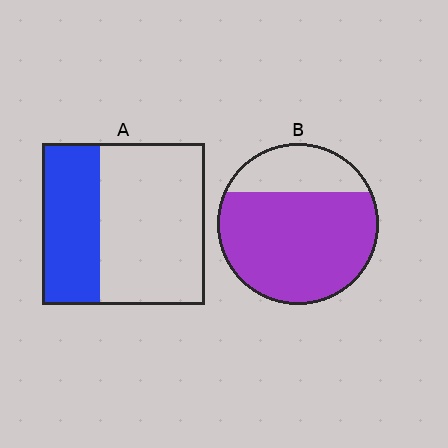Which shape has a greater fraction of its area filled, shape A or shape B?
Shape B.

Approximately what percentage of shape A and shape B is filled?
A is approximately 35% and B is approximately 75%.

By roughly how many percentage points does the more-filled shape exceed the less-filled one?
By roughly 40 percentage points (B over A).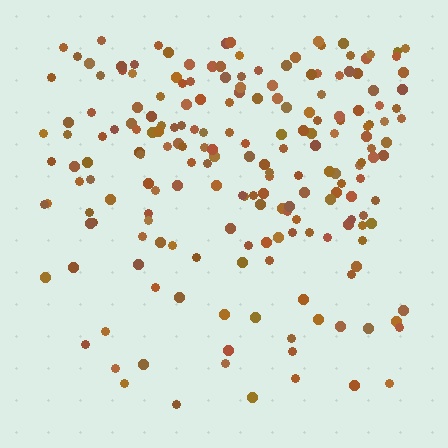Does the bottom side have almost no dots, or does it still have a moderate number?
Still a moderate number, just noticeably fewer than the top.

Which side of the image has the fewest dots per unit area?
The bottom.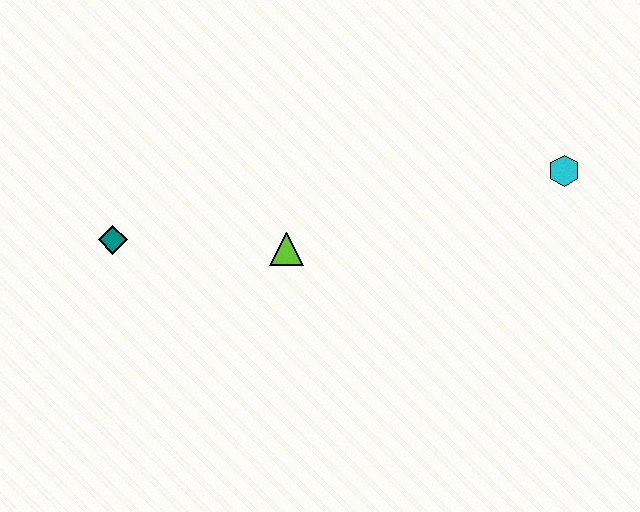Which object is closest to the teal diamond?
The lime triangle is closest to the teal diamond.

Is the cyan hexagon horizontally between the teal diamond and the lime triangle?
No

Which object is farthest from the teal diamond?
The cyan hexagon is farthest from the teal diamond.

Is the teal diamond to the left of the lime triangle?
Yes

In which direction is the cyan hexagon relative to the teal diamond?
The cyan hexagon is to the right of the teal diamond.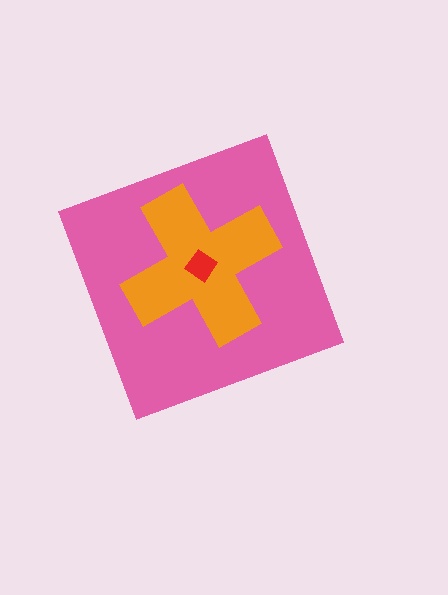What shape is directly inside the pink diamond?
The orange cross.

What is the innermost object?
The red diamond.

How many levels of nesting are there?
3.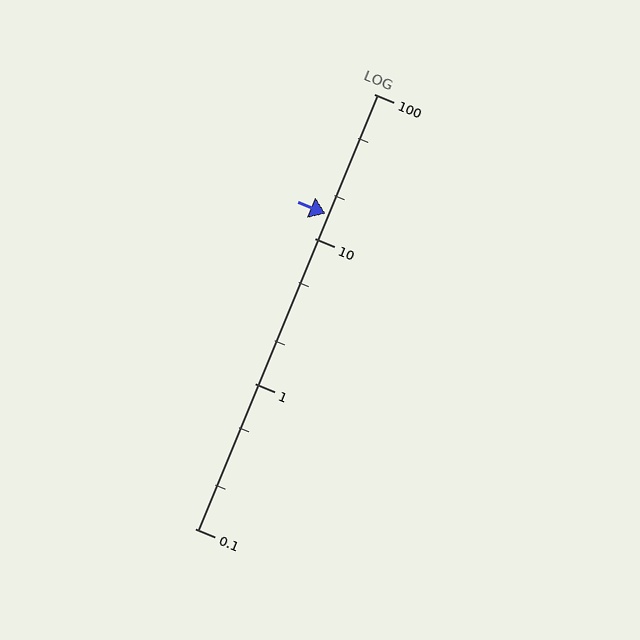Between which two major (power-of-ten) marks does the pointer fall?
The pointer is between 10 and 100.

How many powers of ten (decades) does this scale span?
The scale spans 3 decades, from 0.1 to 100.